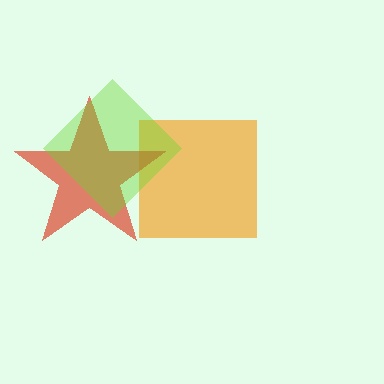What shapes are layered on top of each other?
The layered shapes are: an orange square, a red star, a lime diamond.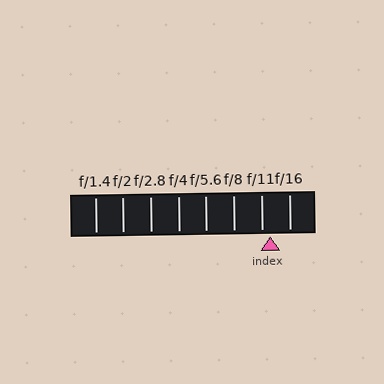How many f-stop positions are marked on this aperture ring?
There are 8 f-stop positions marked.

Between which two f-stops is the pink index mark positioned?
The index mark is between f/11 and f/16.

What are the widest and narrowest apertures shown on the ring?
The widest aperture shown is f/1.4 and the narrowest is f/16.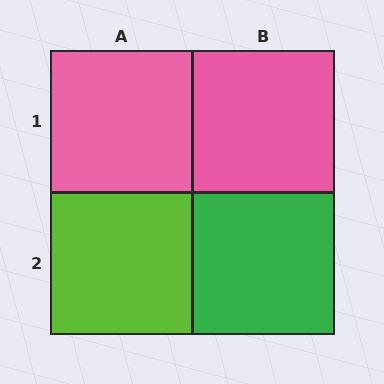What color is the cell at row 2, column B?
Green.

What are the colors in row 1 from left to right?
Pink, pink.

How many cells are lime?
1 cell is lime.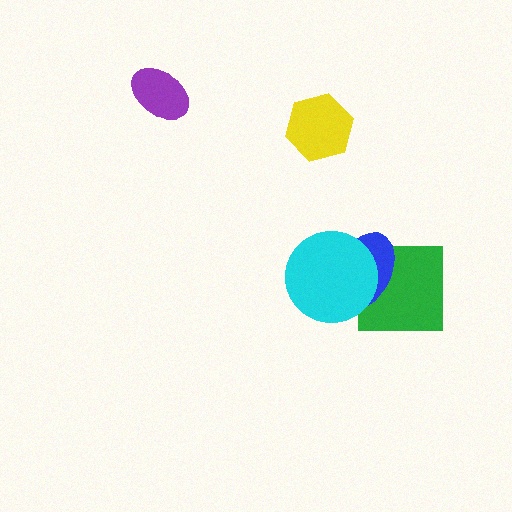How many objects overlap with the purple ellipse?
0 objects overlap with the purple ellipse.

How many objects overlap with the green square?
2 objects overlap with the green square.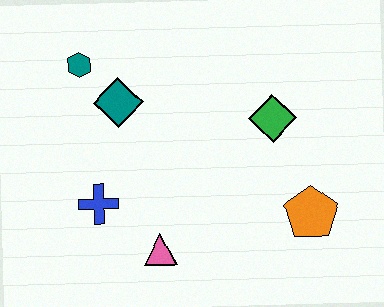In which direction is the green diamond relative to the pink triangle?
The green diamond is above the pink triangle.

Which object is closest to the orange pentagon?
The green diamond is closest to the orange pentagon.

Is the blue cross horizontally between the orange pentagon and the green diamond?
No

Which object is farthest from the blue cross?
The orange pentagon is farthest from the blue cross.